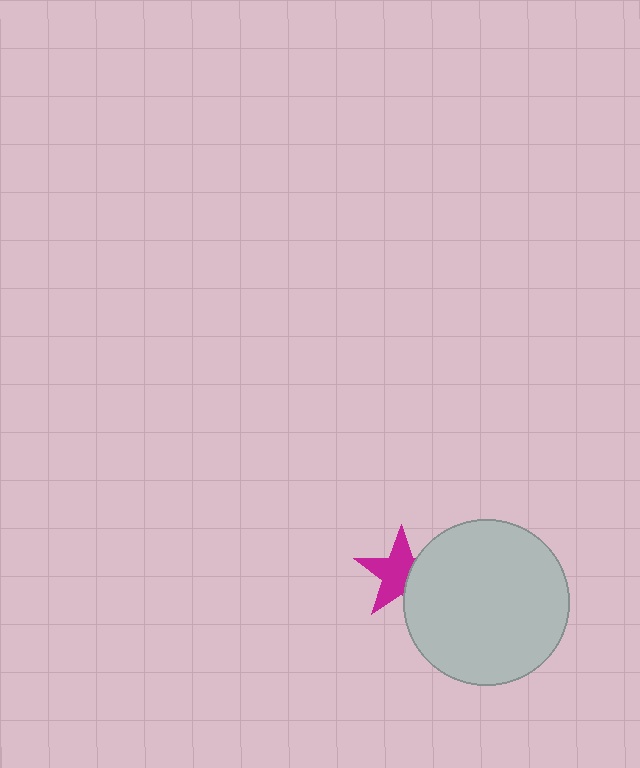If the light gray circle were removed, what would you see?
You would see the complete magenta star.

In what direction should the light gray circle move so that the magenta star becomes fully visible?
The light gray circle should move right. That is the shortest direction to clear the overlap and leave the magenta star fully visible.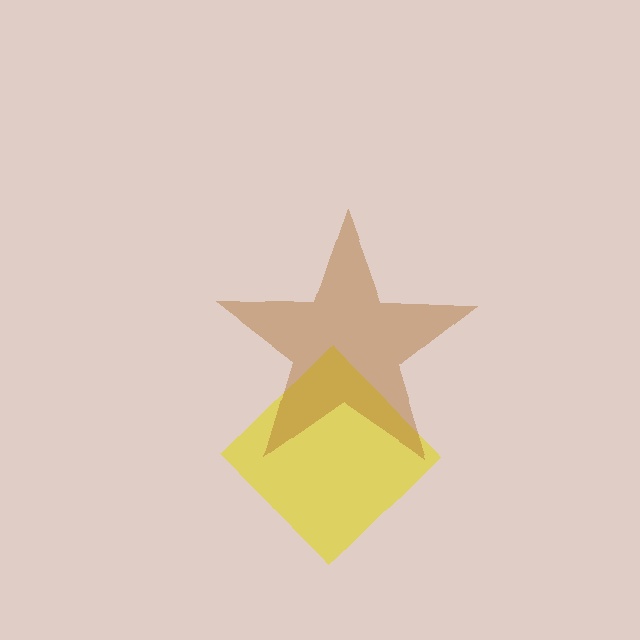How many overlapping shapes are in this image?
There are 2 overlapping shapes in the image.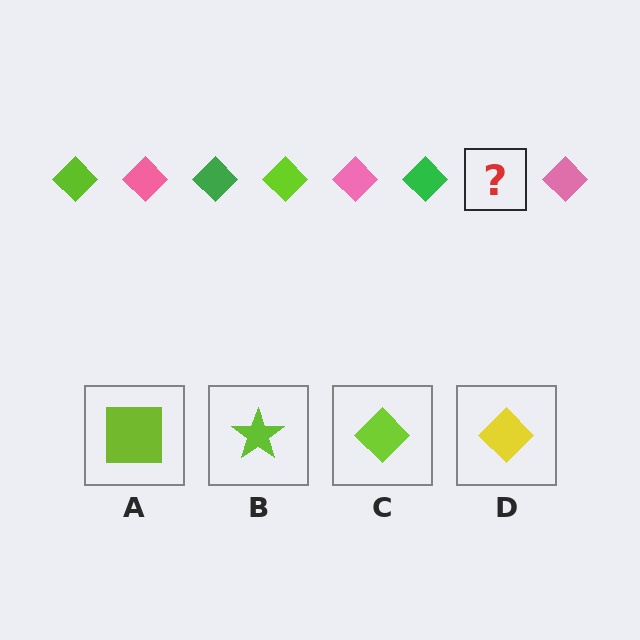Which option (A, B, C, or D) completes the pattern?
C.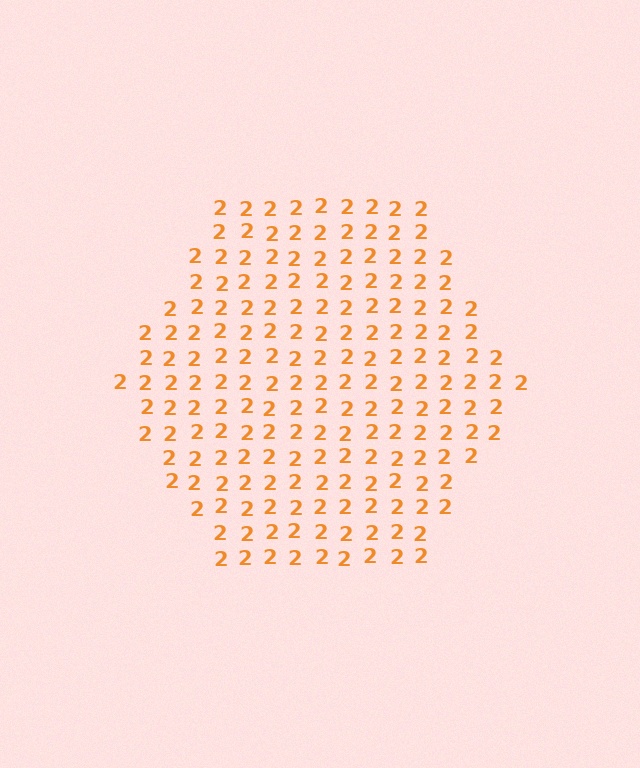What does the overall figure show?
The overall figure shows a hexagon.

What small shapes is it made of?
It is made of small digit 2's.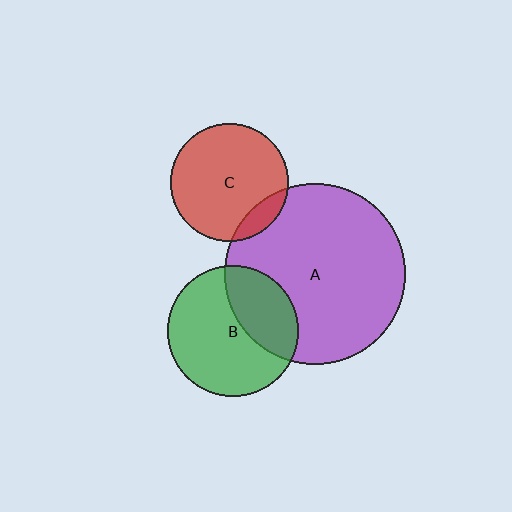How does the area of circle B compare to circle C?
Approximately 1.2 times.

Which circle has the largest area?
Circle A (purple).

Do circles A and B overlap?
Yes.